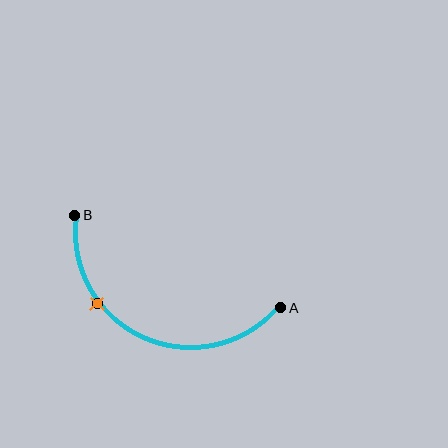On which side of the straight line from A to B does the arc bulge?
The arc bulges below the straight line connecting A and B.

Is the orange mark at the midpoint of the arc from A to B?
No. The orange mark lies on the arc but is closer to endpoint B. The arc midpoint would be at the point on the curve equidistant along the arc from both A and B.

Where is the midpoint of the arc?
The arc midpoint is the point on the curve farthest from the straight line joining A and B. It sits below that line.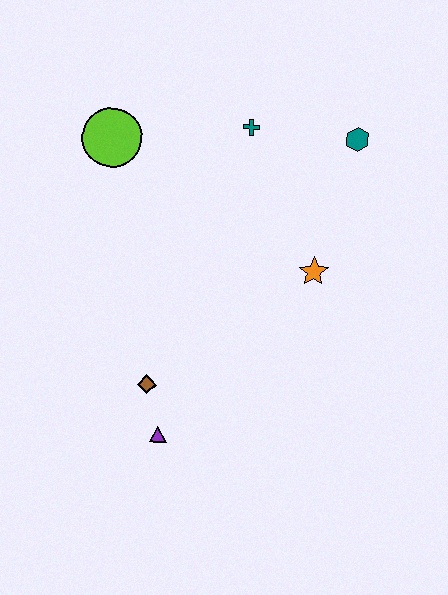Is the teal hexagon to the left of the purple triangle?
No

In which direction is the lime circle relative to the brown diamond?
The lime circle is above the brown diamond.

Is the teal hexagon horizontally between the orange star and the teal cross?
No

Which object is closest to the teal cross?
The teal hexagon is closest to the teal cross.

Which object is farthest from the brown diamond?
The teal hexagon is farthest from the brown diamond.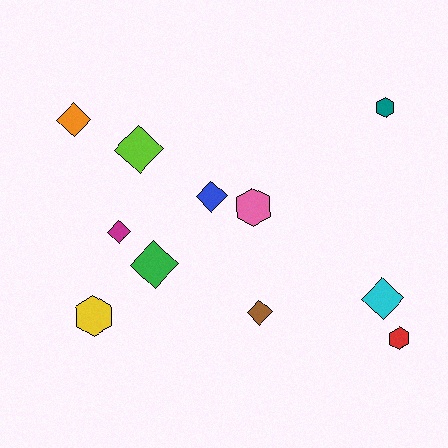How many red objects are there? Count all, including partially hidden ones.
There is 1 red object.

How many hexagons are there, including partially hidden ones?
There are 4 hexagons.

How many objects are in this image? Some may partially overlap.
There are 11 objects.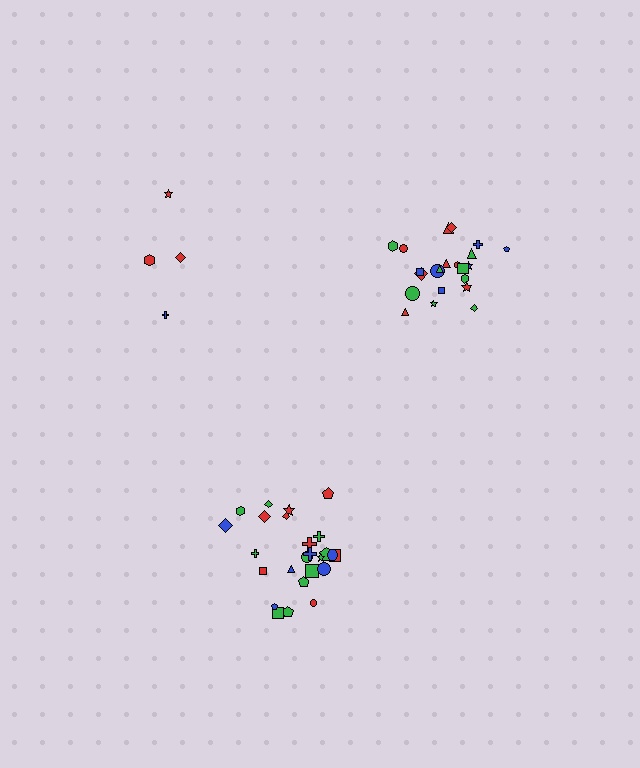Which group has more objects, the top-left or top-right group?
The top-right group.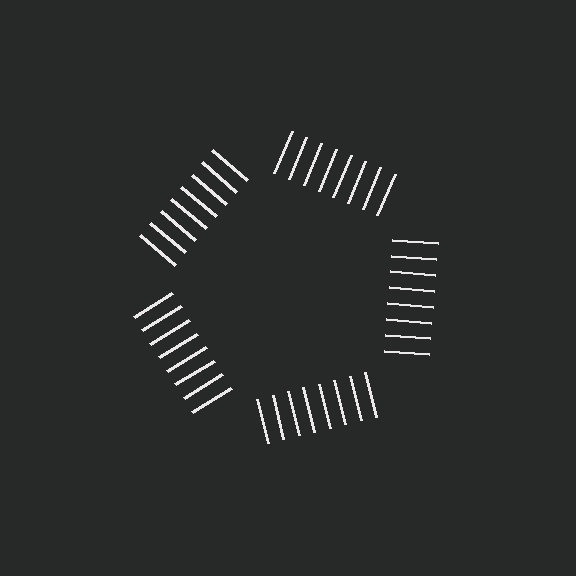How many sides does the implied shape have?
5 sides — the line-ends trace a pentagon.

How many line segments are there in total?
40 — 8 along each of the 5 edges.